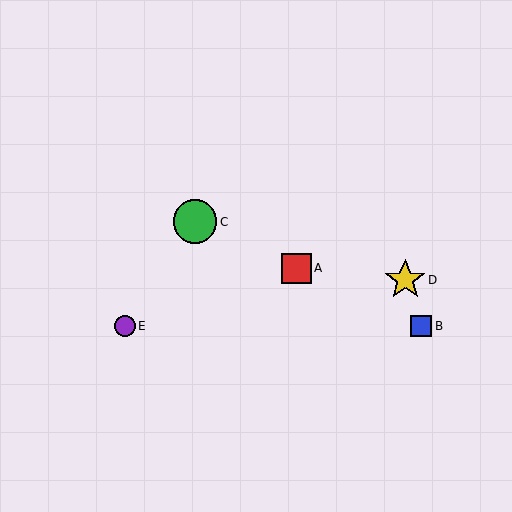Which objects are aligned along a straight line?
Objects A, B, C are aligned along a straight line.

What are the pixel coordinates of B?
Object B is at (421, 326).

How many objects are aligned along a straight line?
3 objects (A, B, C) are aligned along a straight line.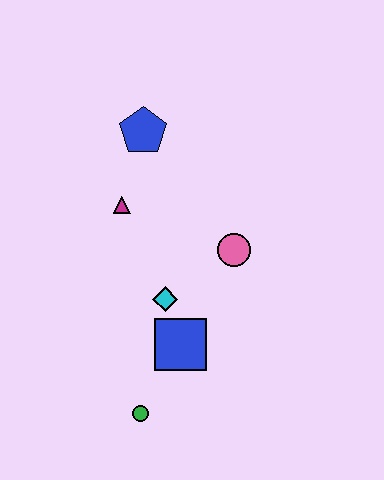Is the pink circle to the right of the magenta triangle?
Yes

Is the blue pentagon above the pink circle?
Yes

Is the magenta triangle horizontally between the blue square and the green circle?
No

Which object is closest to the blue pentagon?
The magenta triangle is closest to the blue pentagon.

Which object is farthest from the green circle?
The blue pentagon is farthest from the green circle.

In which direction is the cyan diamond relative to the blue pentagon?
The cyan diamond is below the blue pentagon.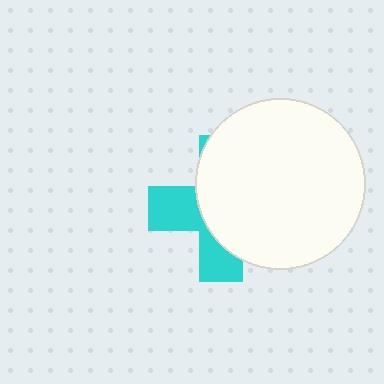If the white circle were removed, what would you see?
You would see the complete cyan cross.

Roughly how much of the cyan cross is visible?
A small part of it is visible (roughly 37%).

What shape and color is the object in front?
The object in front is a white circle.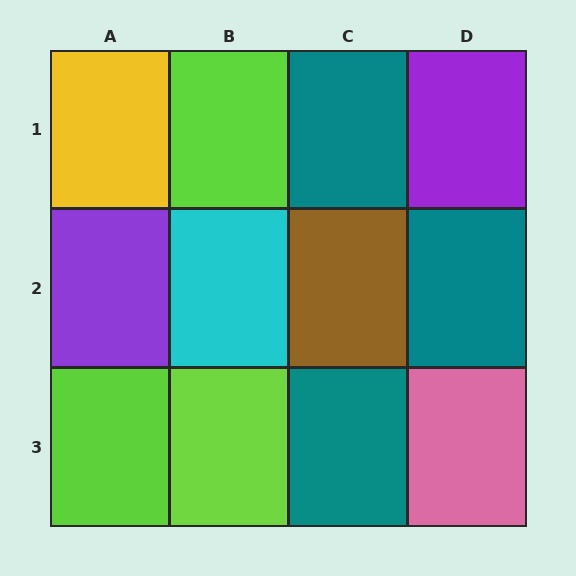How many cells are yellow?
1 cell is yellow.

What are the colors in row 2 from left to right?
Purple, cyan, brown, teal.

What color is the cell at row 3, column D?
Pink.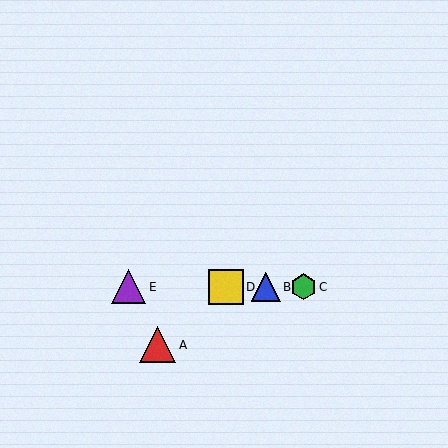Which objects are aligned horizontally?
Objects B, C, D, E are aligned horizontally.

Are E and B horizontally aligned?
Yes, both are at y≈287.